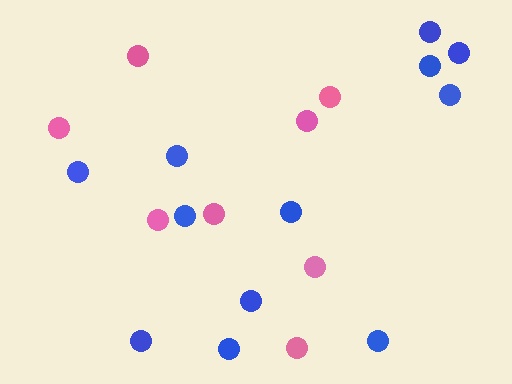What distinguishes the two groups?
There are 2 groups: one group of pink circles (8) and one group of blue circles (12).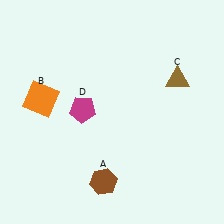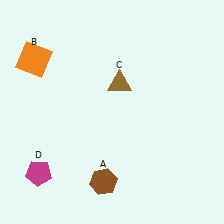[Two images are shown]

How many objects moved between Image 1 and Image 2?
3 objects moved between the two images.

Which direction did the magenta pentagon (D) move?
The magenta pentagon (D) moved down.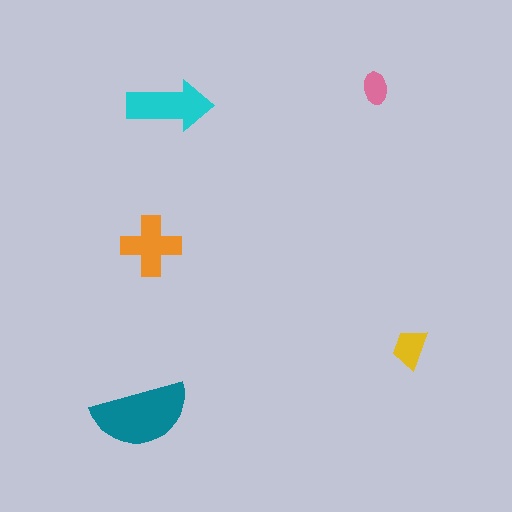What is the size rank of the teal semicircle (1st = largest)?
1st.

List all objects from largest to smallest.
The teal semicircle, the cyan arrow, the orange cross, the yellow trapezoid, the pink ellipse.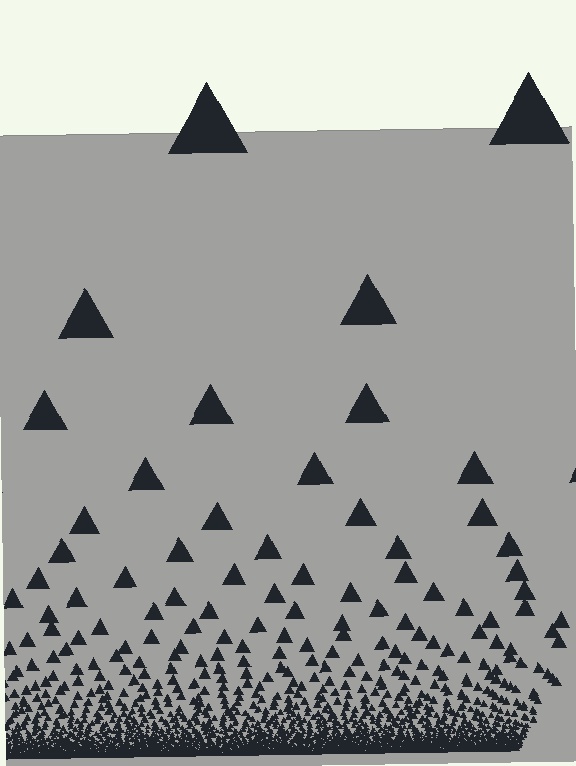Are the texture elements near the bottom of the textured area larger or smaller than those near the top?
Smaller. The gradient is inverted — elements near the bottom are smaller and denser.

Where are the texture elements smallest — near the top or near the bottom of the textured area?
Near the bottom.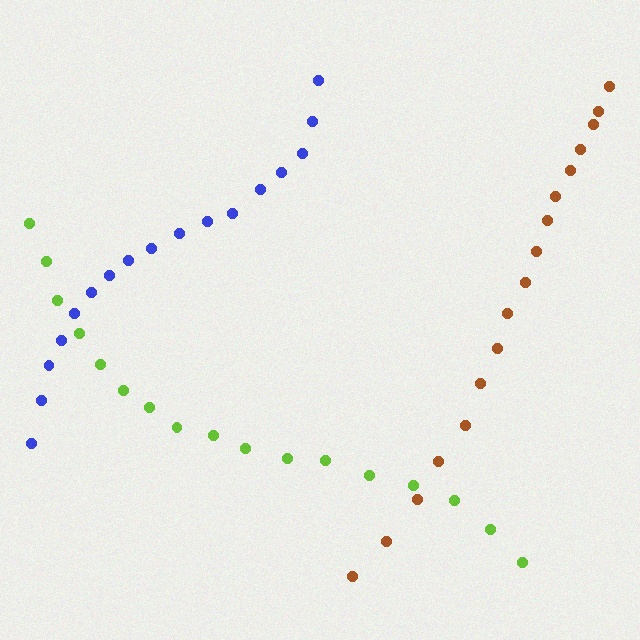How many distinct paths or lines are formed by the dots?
There are 3 distinct paths.